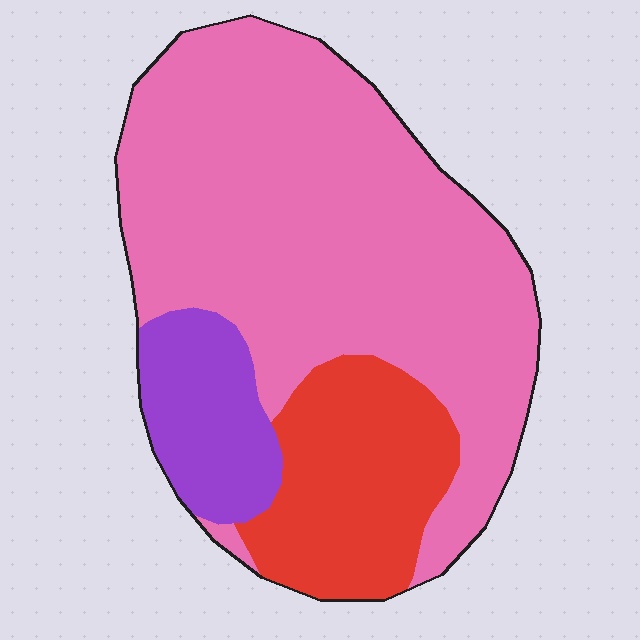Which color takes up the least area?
Purple, at roughly 15%.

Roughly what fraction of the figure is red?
Red takes up between a sixth and a third of the figure.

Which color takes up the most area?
Pink, at roughly 65%.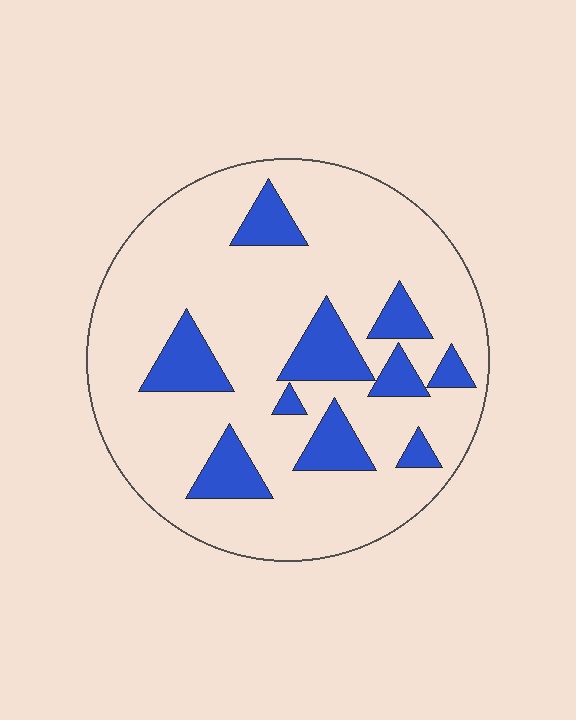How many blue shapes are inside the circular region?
10.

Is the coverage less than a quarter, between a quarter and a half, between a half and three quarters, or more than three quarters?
Less than a quarter.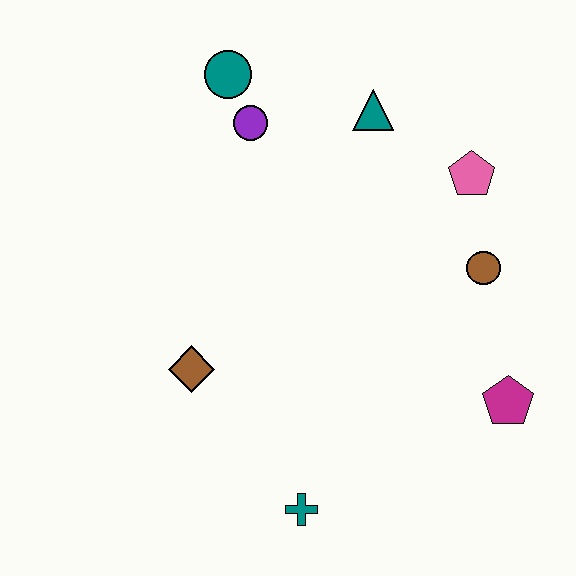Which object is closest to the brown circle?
The pink pentagon is closest to the brown circle.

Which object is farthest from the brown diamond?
The pink pentagon is farthest from the brown diamond.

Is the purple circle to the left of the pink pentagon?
Yes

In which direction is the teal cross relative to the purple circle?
The teal cross is below the purple circle.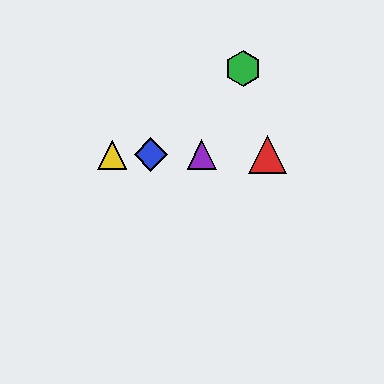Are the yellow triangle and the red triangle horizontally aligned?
Yes, both are at y≈155.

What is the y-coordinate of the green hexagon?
The green hexagon is at y≈68.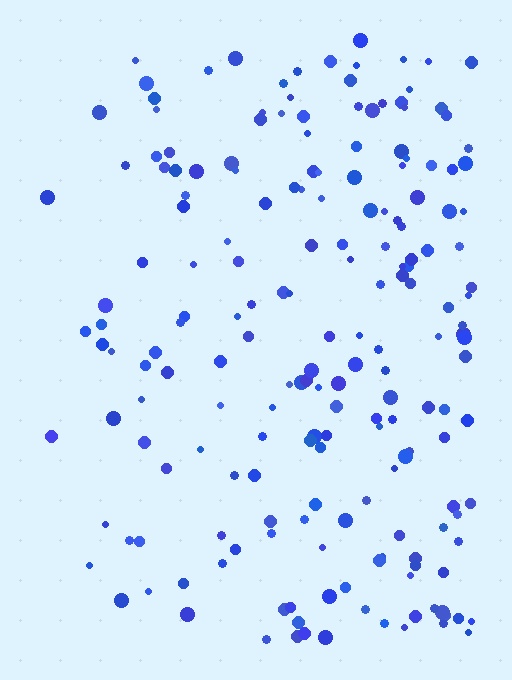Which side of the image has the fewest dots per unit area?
The left.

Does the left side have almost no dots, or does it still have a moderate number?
Still a moderate number, just noticeably fewer than the right.